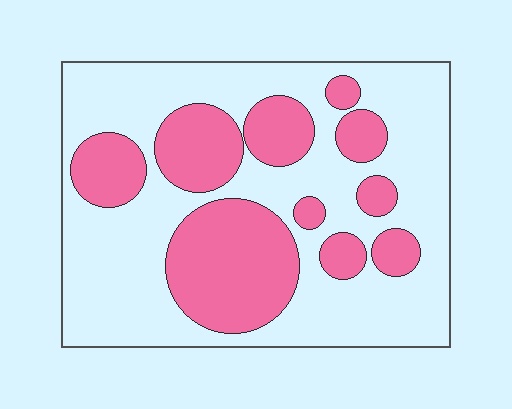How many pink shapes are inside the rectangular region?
10.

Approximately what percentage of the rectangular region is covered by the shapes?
Approximately 35%.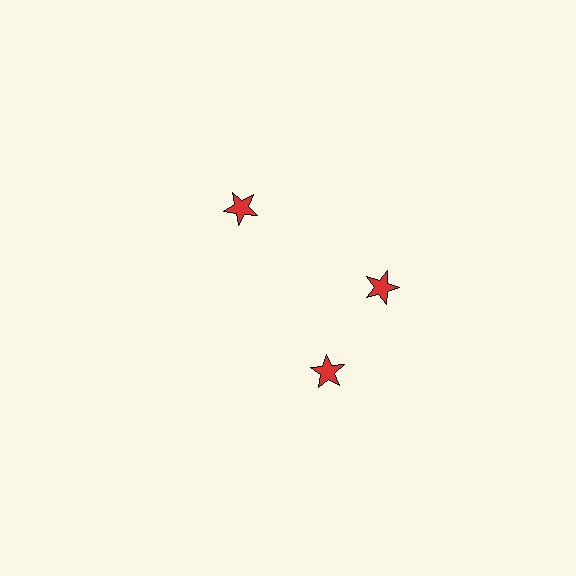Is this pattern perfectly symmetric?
No. The 3 red stars are arranged in a ring, but one element near the 7 o'clock position is rotated out of alignment along the ring, breaking the 3-fold rotational symmetry.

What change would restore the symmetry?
The symmetry would be restored by rotating it back into even spacing with its neighbors so that all 3 stars sit at equal angles and equal distance from the center.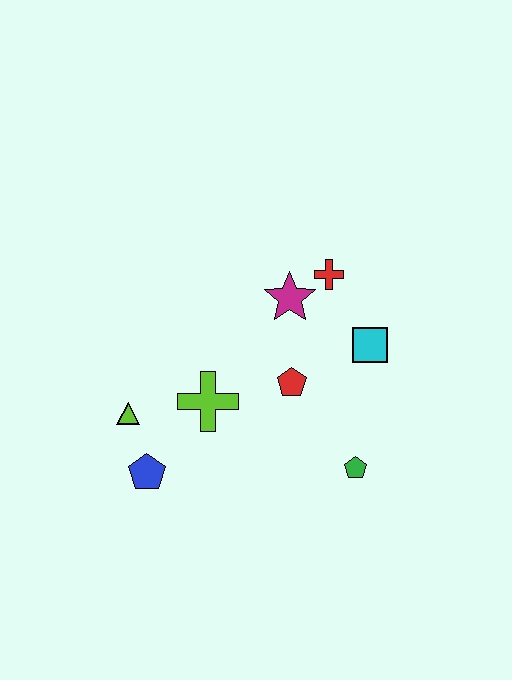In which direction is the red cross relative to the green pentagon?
The red cross is above the green pentagon.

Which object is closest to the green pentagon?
The red pentagon is closest to the green pentagon.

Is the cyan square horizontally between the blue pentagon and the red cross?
No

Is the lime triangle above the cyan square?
No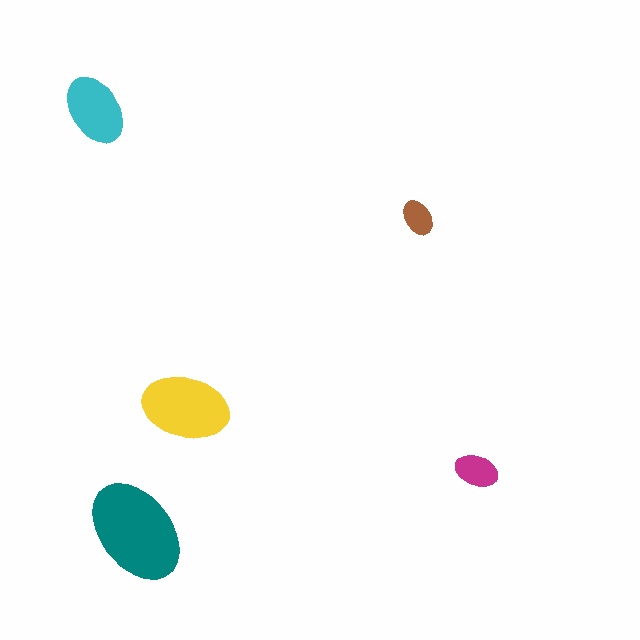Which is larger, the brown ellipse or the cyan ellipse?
The cyan one.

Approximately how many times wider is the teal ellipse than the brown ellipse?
About 3 times wider.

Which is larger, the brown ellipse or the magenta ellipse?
The magenta one.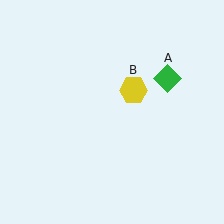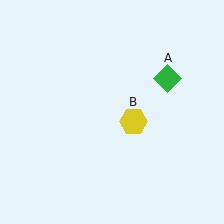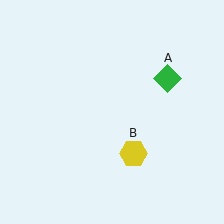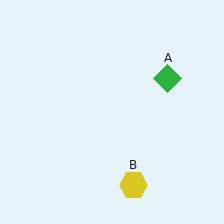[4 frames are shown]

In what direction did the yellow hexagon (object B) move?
The yellow hexagon (object B) moved down.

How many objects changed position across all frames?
1 object changed position: yellow hexagon (object B).